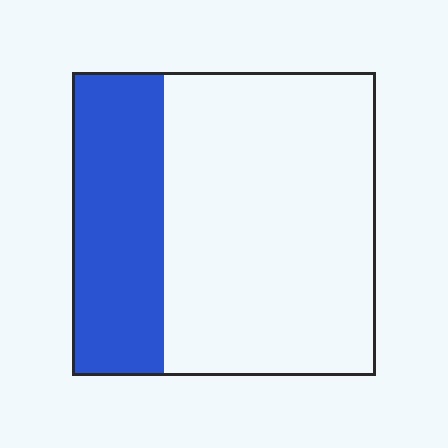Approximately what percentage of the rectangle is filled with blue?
Approximately 30%.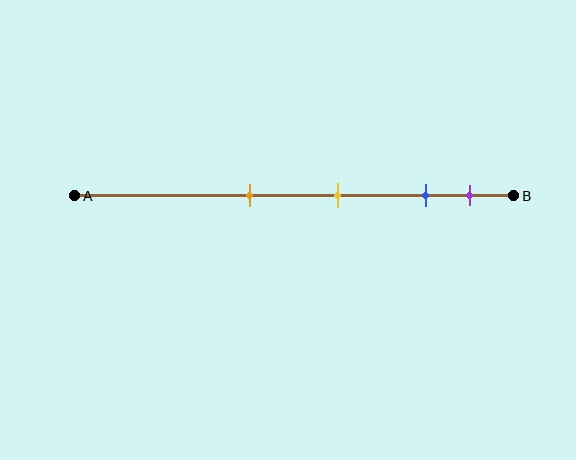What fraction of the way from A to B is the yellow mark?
The yellow mark is approximately 60% (0.6) of the way from A to B.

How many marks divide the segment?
There are 4 marks dividing the segment.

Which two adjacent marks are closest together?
The blue and purple marks are the closest adjacent pair.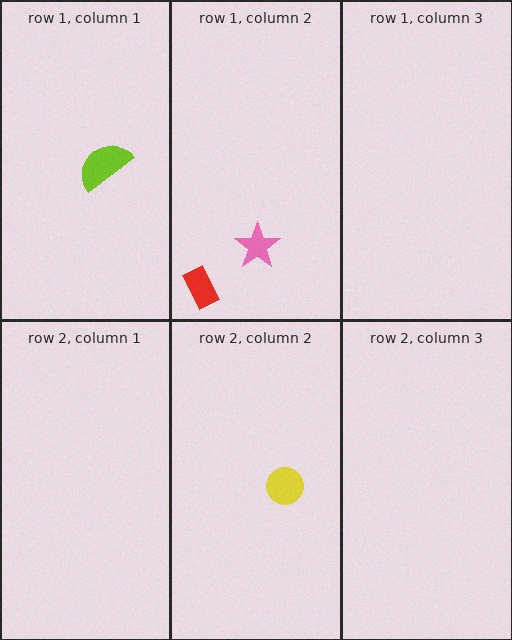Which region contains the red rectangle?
The row 1, column 2 region.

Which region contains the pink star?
The row 1, column 2 region.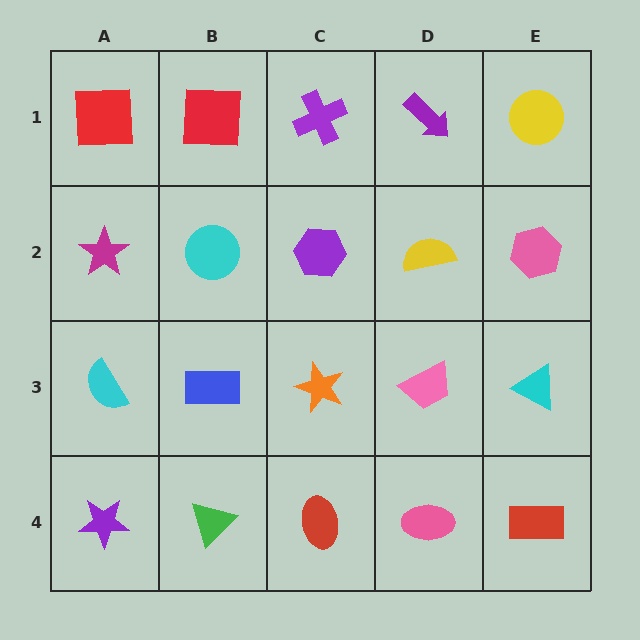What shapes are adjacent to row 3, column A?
A magenta star (row 2, column A), a purple star (row 4, column A), a blue rectangle (row 3, column B).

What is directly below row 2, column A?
A cyan semicircle.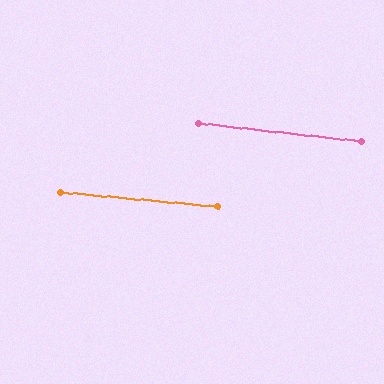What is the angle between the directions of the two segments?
Approximately 1 degree.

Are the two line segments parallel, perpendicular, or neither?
Parallel — their directions differ by only 1.1°.